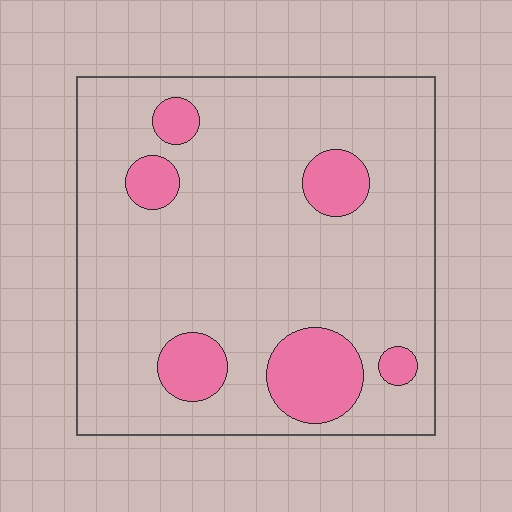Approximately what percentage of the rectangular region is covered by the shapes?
Approximately 15%.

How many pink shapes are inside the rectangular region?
6.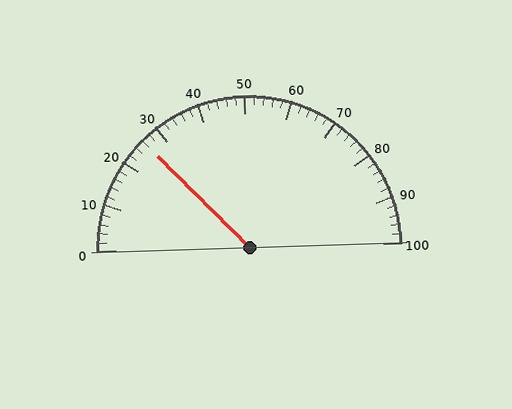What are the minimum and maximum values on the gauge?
The gauge ranges from 0 to 100.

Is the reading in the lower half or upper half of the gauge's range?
The reading is in the lower half of the range (0 to 100).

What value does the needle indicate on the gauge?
The needle indicates approximately 26.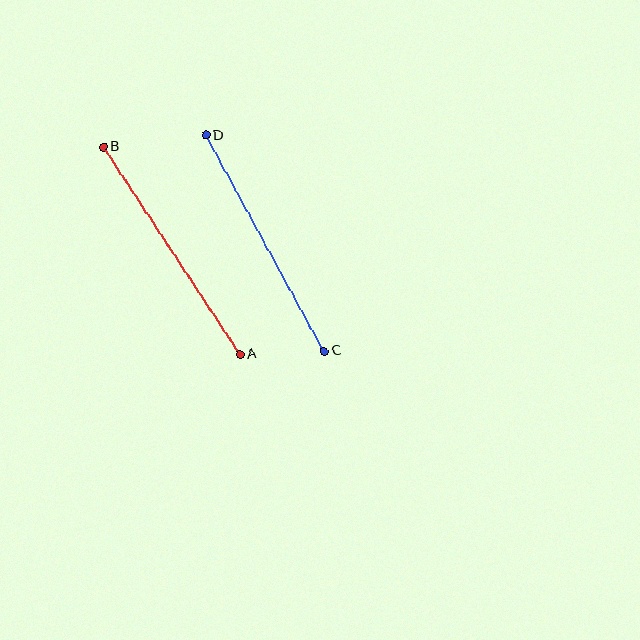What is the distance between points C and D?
The distance is approximately 246 pixels.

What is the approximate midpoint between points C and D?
The midpoint is at approximately (265, 243) pixels.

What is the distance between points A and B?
The distance is approximately 248 pixels.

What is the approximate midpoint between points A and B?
The midpoint is at approximately (172, 251) pixels.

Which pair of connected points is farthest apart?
Points A and B are farthest apart.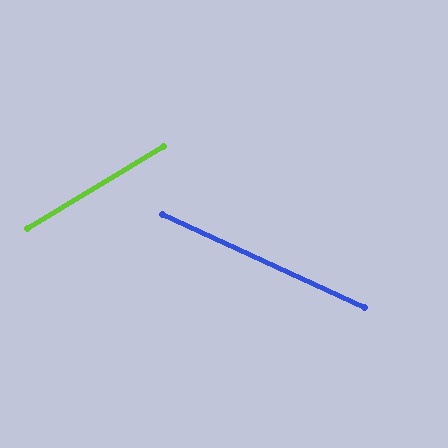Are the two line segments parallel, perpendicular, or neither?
Neither parallel nor perpendicular — they differ by about 56°.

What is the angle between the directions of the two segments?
Approximately 56 degrees.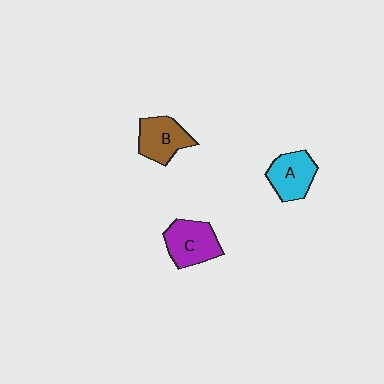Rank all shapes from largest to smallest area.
From largest to smallest: C (purple), B (brown), A (cyan).